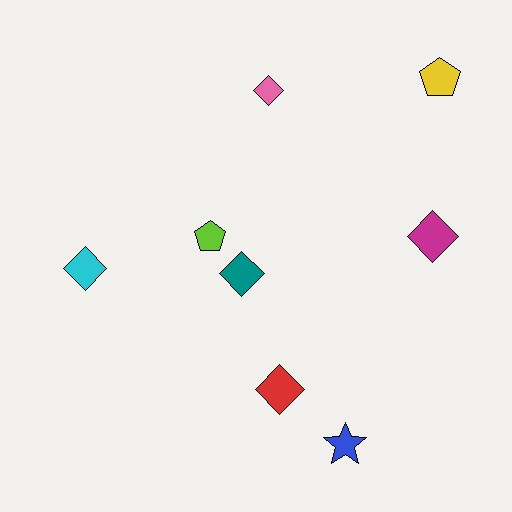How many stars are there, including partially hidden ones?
There is 1 star.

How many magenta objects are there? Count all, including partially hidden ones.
There is 1 magenta object.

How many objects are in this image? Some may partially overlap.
There are 8 objects.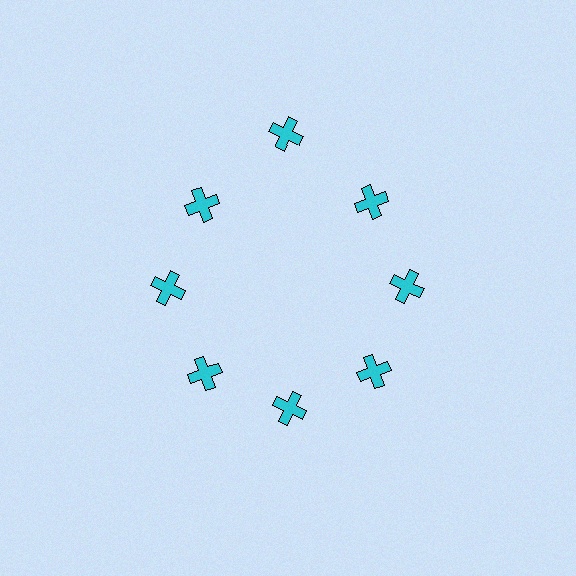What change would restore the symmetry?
The symmetry would be restored by moving it inward, back onto the ring so that all 8 crosses sit at equal angles and equal distance from the center.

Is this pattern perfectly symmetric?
No. The 8 cyan crosses are arranged in a ring, but one element near the 12 o'clock position is pushed outward from the center, breaking the 8-fold rotational symmetry.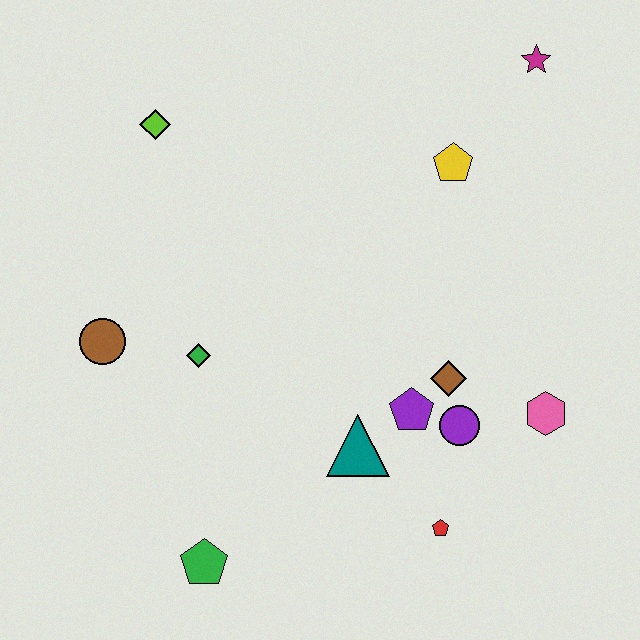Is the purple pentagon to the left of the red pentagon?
Yes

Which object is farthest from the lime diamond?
The red pentagon is farthest from the lime diamond.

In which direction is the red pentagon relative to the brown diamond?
The red pentagon is below the brown diamond.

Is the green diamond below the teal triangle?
No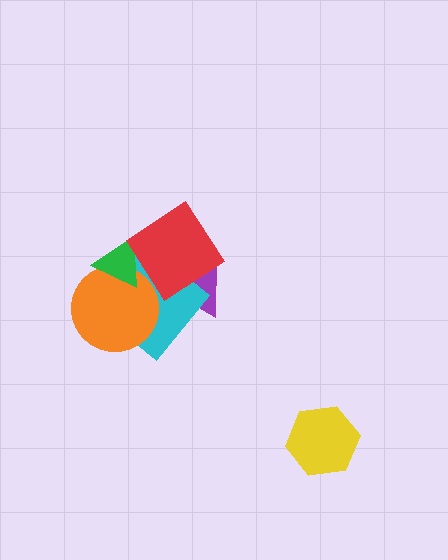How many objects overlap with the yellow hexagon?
0 objects overlap with the yellow hexagon.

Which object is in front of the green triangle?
The red diamond is in front of the green triangle.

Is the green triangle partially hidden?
Yes, it is partially covered by another shape.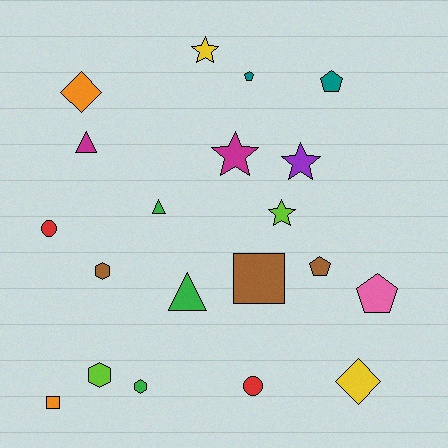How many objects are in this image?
There are 20 objects.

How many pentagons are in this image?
There are 4 pentagons.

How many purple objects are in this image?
There is 1 purple object.